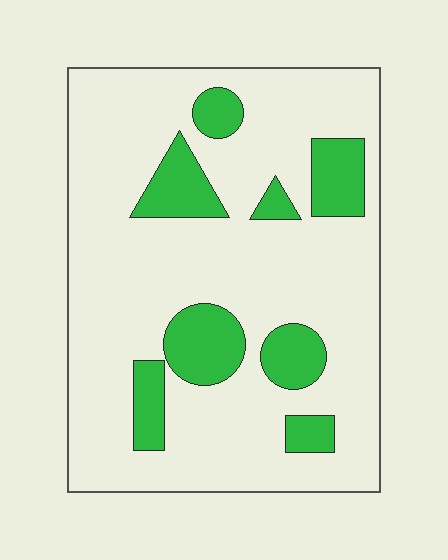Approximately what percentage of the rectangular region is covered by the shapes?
Approximately 20%.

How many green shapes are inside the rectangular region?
8.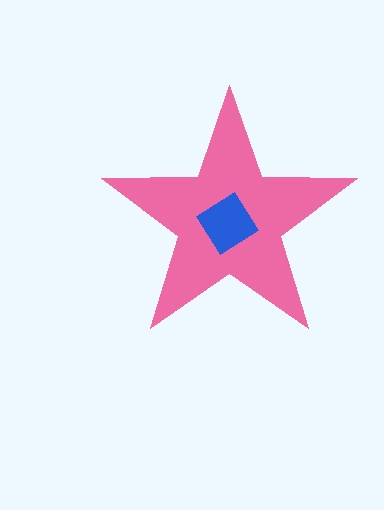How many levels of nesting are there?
2.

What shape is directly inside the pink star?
The blue diamond.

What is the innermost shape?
The blue diamond.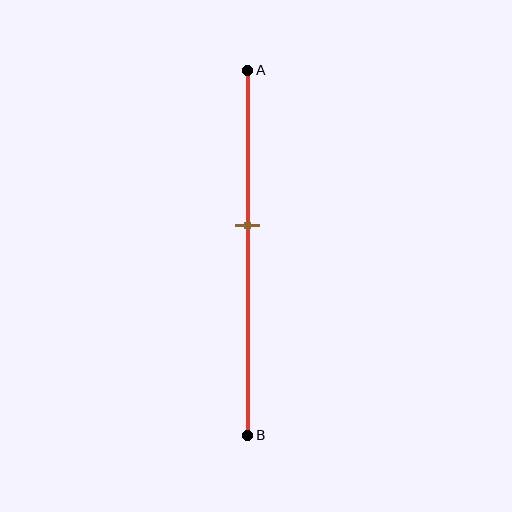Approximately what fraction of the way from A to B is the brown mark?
The brown mark is approximately 40% of the way from A to B.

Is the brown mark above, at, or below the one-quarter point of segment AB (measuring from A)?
The brown mark is below the one-quarter point of segment AB.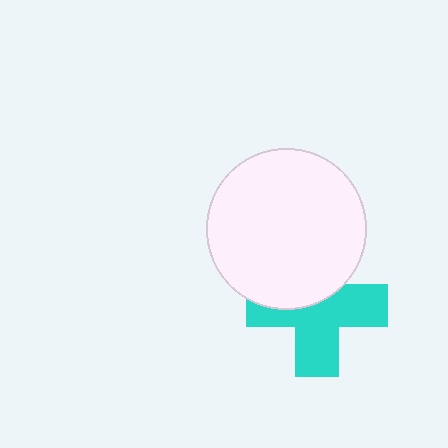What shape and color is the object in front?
The object in front is a white circle.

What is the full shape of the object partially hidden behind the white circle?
The partially hidden object is a cyan cross.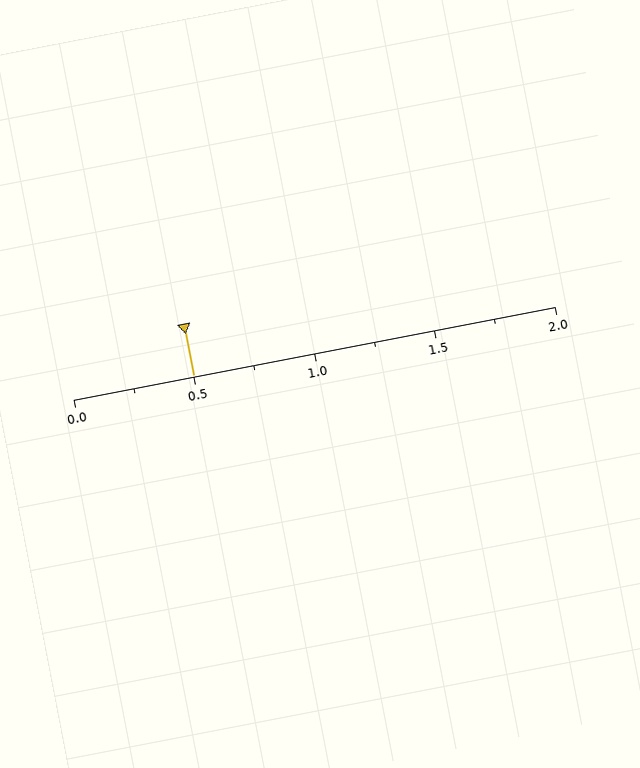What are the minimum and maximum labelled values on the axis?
The axis runs from 0.0 to 2.0.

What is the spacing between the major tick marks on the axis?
The major ticks are spaced 0.5 apart.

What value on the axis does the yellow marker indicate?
The marker indicates approximately 0.5.